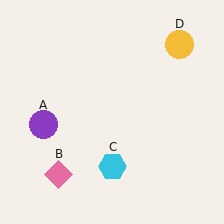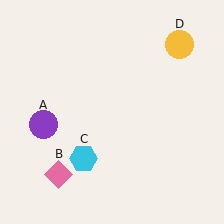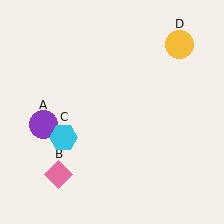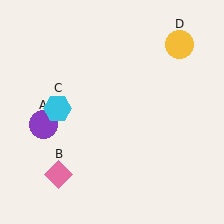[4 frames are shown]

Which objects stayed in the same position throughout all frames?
Purple circle (object A) and pink diamond (object B) and yellow circle (object D) remained stationary.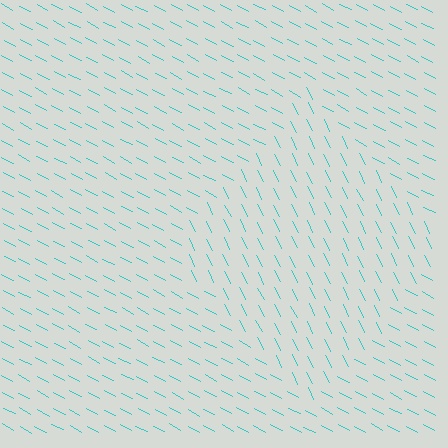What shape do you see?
I see a diamond.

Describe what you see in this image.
The image is filled with small cyan line segments. A diamond region in the image has lines oriented differently from the surrounding lines, creating a visible texture boundary.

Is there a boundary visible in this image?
Yes, there is a texture boundary formed by a change in line orientation.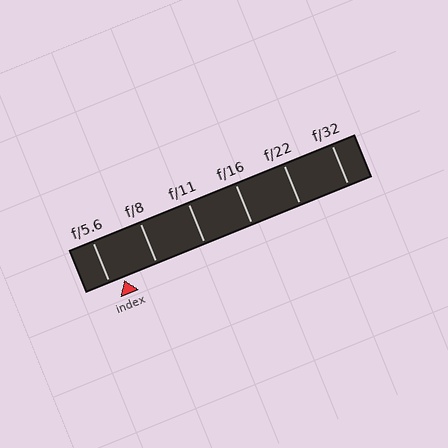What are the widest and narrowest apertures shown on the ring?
The widest aperture shown is f/5.6 and the narrowest is f/32.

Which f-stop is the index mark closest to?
The index mark is closest to f/5.6.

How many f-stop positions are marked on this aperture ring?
There are 6 f-stop positions marked.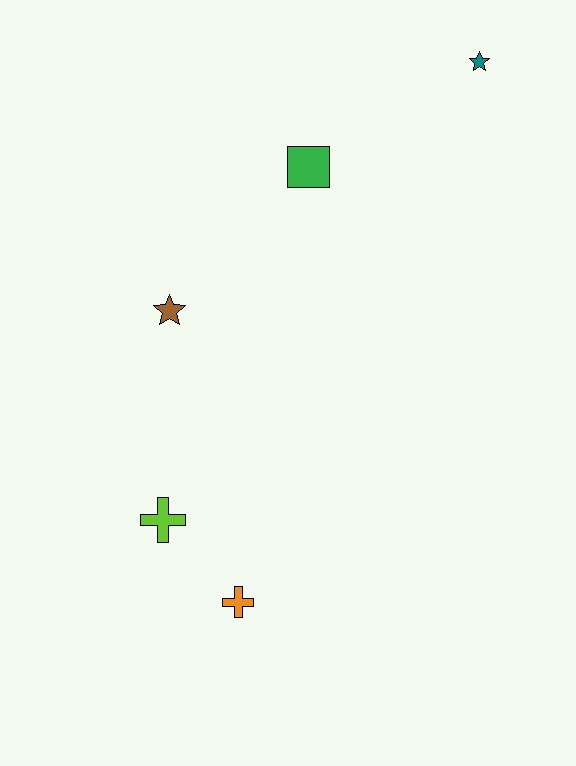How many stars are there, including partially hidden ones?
There are 2 stars.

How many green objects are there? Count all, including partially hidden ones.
There is 1 green object.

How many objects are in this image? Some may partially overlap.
There are 5 objects.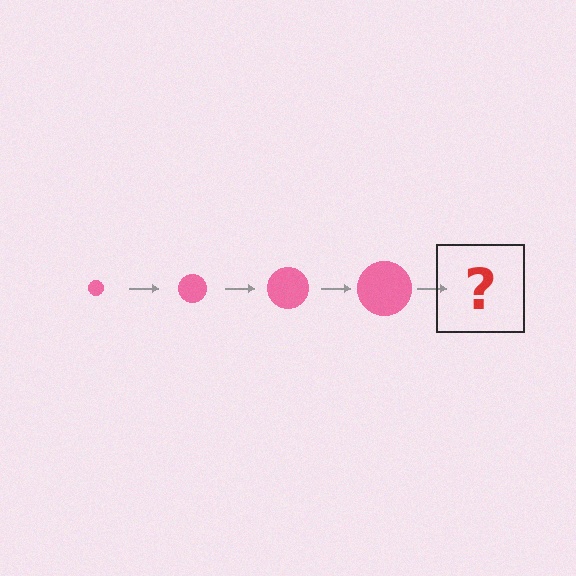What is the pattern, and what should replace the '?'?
The pattern is that the circle gets progressively larger each step. The '?' should be a pink circle, larger than the previous one.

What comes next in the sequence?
The next element should be a pink circle, larger than the previous one.